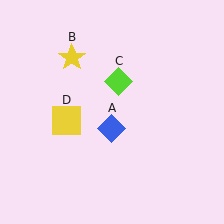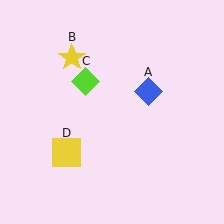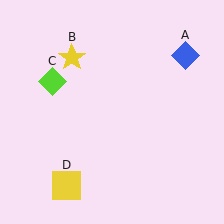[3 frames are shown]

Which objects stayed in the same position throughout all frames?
Yellow star (object B) remained stationary.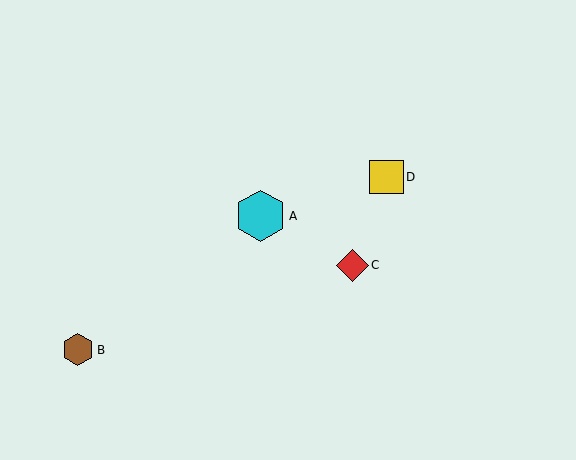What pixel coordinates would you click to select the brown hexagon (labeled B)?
Click at (78, 350) to select the brown hexagon B.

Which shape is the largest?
The cyan hexagon (labeled A) is the largest.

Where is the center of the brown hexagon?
The center of the brown hexagon is at (78, 350).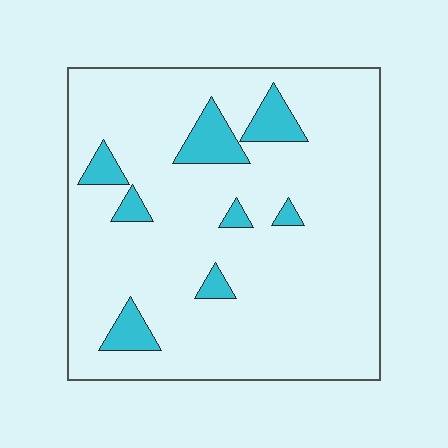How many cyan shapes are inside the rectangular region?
8.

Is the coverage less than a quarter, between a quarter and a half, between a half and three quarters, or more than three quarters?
Less than a quarter.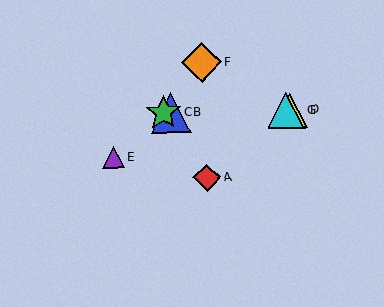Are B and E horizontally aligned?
No, B is at y≈113 and E is at y≈157.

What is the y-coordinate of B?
Object B is at y≈113.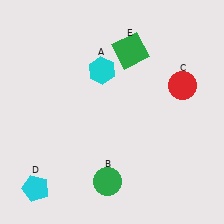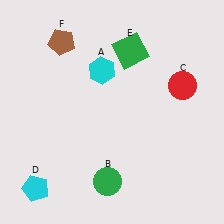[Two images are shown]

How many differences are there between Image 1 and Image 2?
There is 1 difference between the two images.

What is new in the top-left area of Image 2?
A brown pentagon (F) was added in the top-left area of Image 2.